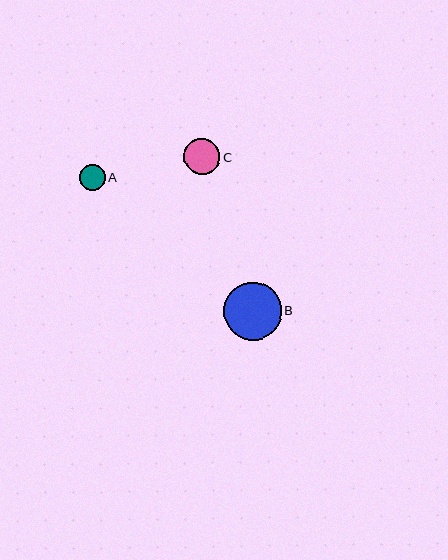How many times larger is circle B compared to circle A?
Circle B is approximately 2.2 times the size of circle A.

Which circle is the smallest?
Circle A is the smallest with a size of approximately 26 pixels.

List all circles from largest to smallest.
From largest to smallest: B, C, A.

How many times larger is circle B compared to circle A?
Circle B is approximately 2.2 times the size of circle A.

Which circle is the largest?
Circle B is the largest with a size of approximately 58 pixels.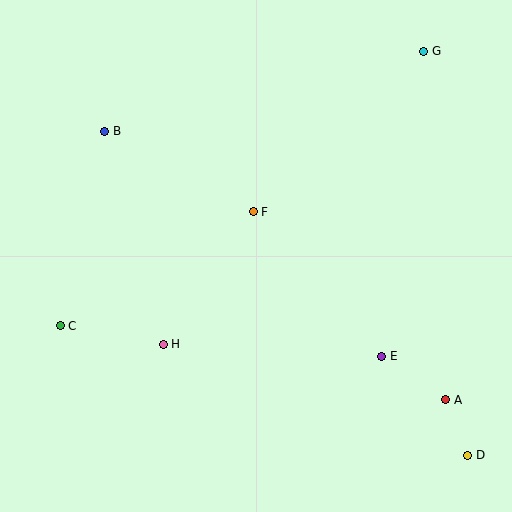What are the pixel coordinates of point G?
Point G is at (424, 51).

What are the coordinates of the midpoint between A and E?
The midpoint between A and E is at (414, 378).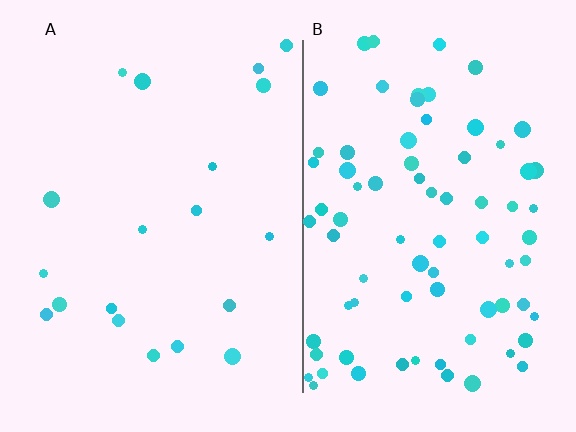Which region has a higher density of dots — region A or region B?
B (the right).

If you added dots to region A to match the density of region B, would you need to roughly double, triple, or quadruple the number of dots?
Approximately quadruple.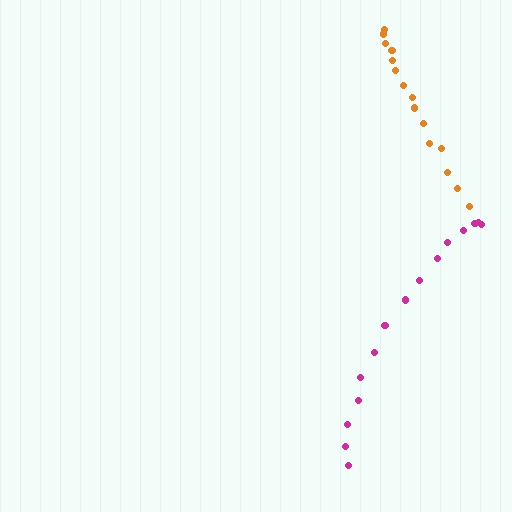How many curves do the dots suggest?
There are 2 distinct paths.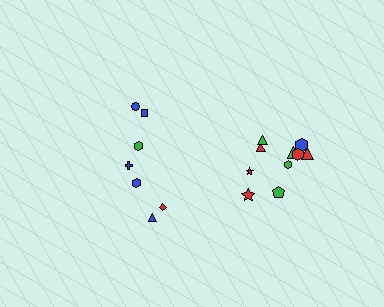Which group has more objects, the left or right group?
The right group.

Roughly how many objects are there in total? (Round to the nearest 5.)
Roughly 15 objects in total.